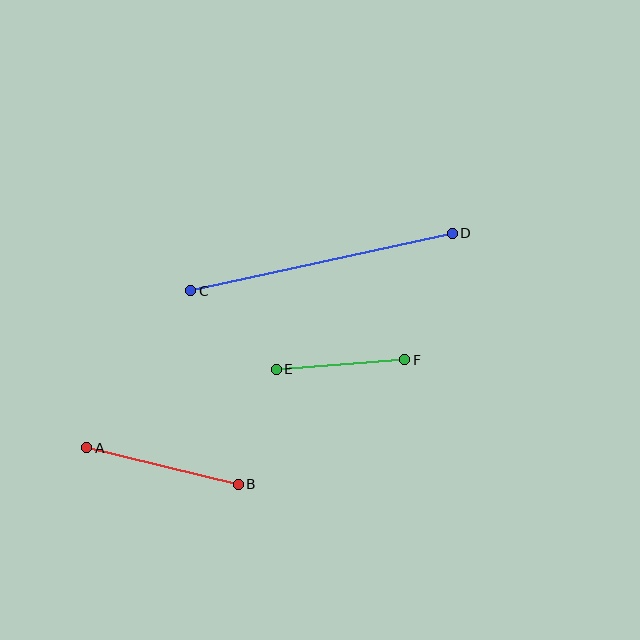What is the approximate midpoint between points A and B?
The midpoint is at approximately (163, 466) pixels.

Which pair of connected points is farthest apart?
Points C and D are farthest apart.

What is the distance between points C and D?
The distance is approximately 268 pixels.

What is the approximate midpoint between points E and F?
The midpoint is at approximately (340, 364) pixels.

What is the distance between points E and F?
The distance is approximately 129 pixels.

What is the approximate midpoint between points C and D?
The midpoint is at approximately (321, 262) pixels.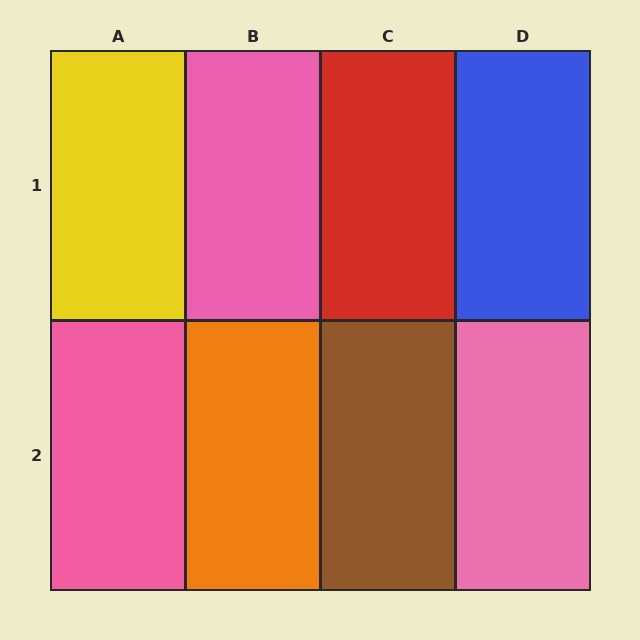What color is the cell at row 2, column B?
Orange.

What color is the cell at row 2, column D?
Pink.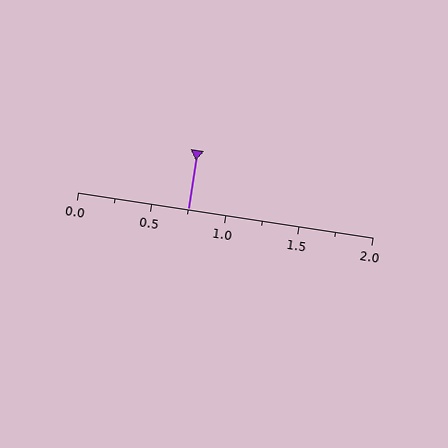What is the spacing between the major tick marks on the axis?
The major ticks are spaced 0.5 apart.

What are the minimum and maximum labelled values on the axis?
The axis runs from 0.0 to 2.0.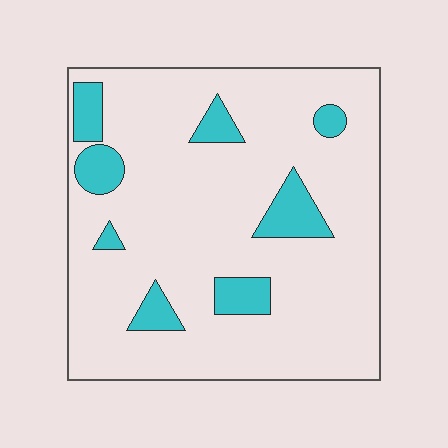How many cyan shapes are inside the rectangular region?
8.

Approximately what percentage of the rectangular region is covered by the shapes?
Approximately 15%.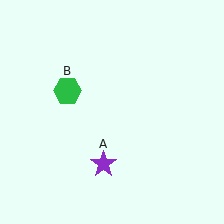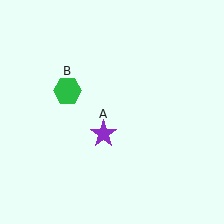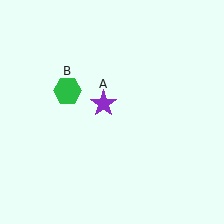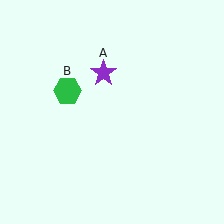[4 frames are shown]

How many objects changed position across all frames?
1 object changed position: purple star (object A).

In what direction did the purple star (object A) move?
The purple star (object A) moved up.